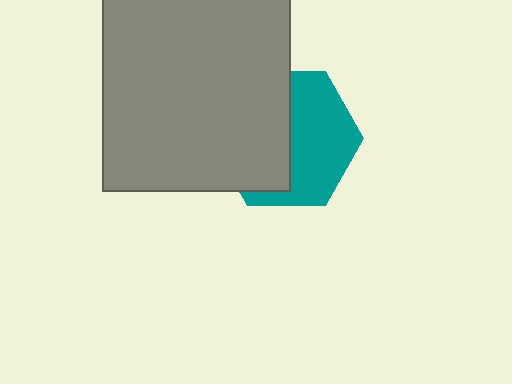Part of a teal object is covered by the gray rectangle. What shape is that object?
It is a hexagon.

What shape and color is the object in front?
The object in front is a gray rectangle.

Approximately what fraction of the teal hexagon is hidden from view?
Roughly 50% of the teal hexagon is hidden behind the gray rectangle.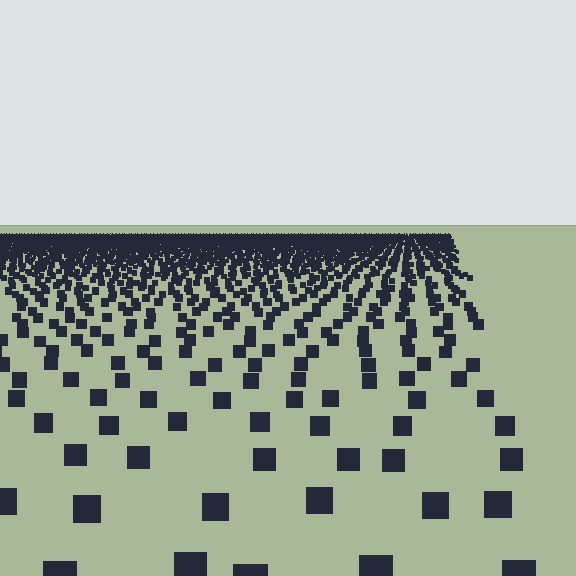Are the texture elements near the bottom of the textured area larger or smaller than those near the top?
Larger. Near the bottom, elements are closer to the viewer and appear at a bigger on-screen size.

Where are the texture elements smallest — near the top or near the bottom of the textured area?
Near the top.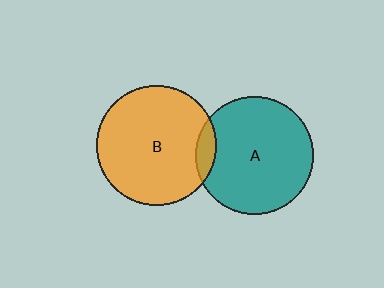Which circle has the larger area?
Circle B (orange).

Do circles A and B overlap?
Yes.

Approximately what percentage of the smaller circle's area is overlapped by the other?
Approximately 10%.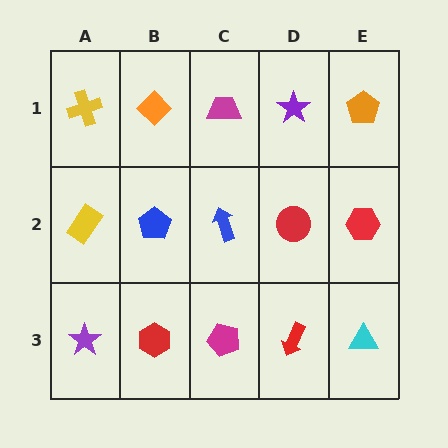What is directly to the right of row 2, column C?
A red circle.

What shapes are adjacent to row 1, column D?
A red circle (row 2, column D), a magenta trapezoid (row 1, column C), an orange pentagon (row 1, column E).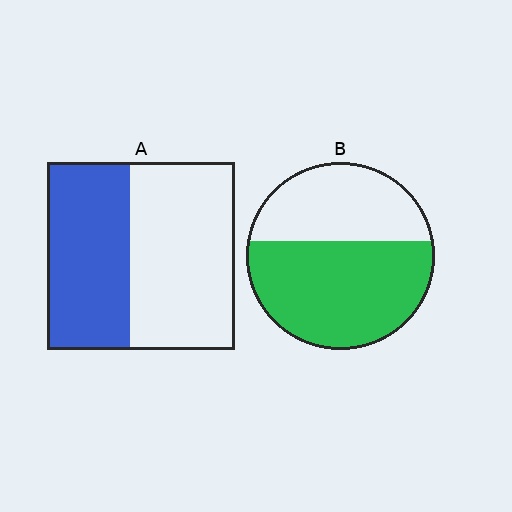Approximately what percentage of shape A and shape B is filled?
A is approximately 45% and B is approximately 60%.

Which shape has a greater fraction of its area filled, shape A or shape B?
Shape B.